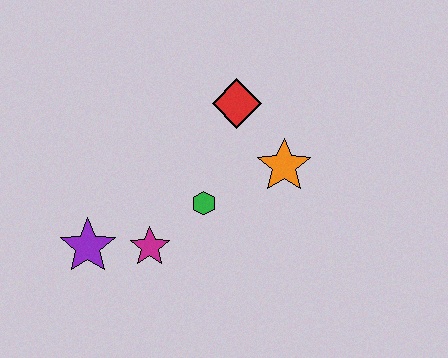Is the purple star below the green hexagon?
Yes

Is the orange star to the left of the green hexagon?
No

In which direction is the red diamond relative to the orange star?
The red diamond is above the orange star.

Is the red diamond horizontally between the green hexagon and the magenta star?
No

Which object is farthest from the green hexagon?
The purple star is farthest from the green hexagon.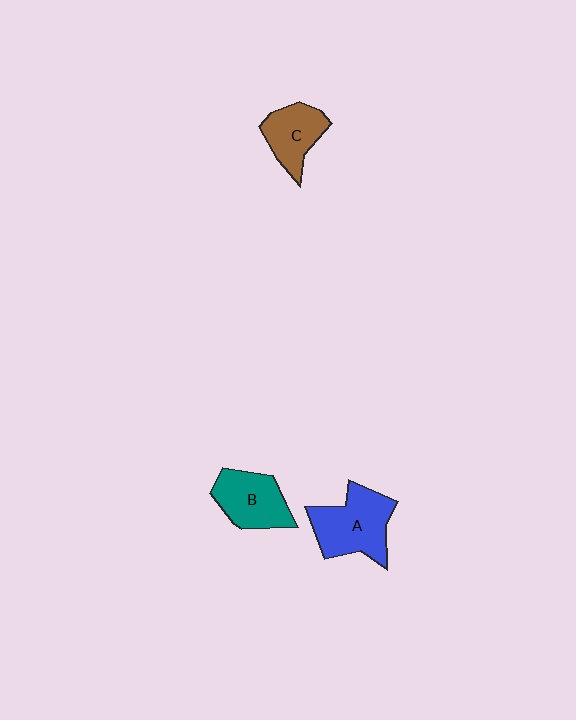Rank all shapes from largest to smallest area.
From largest to smallest: A (blue), B (teal), C (brown).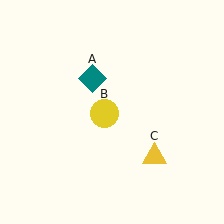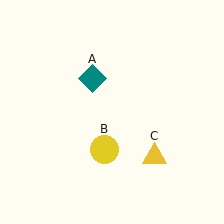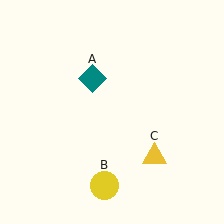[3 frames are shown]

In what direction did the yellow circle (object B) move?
The yellow circle (object B) moved down.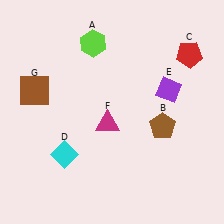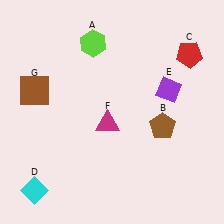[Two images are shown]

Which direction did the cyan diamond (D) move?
The cyan diamond (D) moved down.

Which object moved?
The cyan diamond (D) moved down.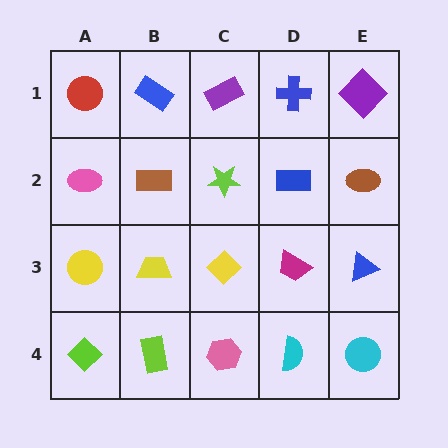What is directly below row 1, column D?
A blue rectangle.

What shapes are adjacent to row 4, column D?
A magenta trapezoid (row 3, column D), a pink hexagon (row 4, column C), a cyan circle (row 4, column E).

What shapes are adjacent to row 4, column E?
A blue triangle (row 3, column E), a cyan semicircle (row 4, column D).